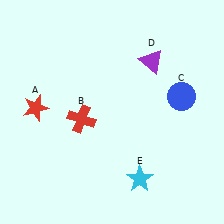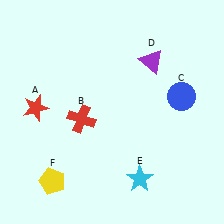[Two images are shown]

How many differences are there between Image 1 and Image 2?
There is 1 difference between the two images.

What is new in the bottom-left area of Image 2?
A yellow pentagon (F) was added in the bottom-left area of Image 2.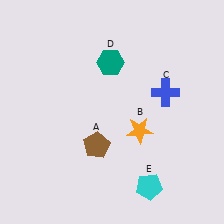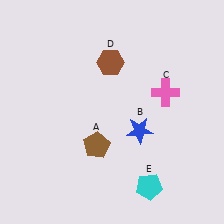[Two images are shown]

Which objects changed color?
B changed from orange to blue. C changed from blue to pink. D changed from teal to brown.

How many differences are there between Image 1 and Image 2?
There are 3 differences between the two images.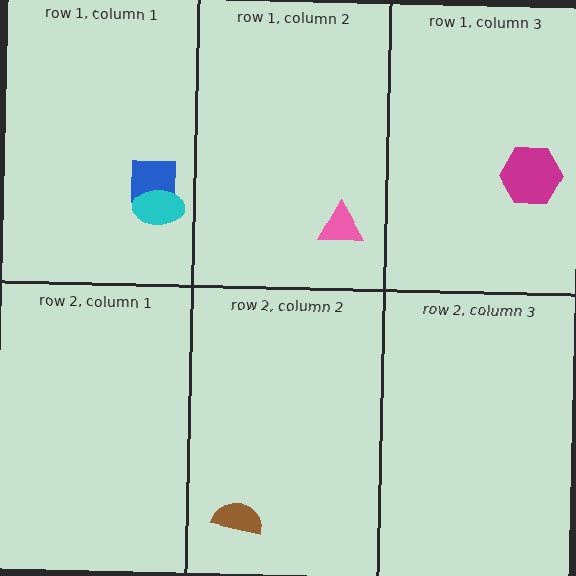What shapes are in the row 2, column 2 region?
The brown semicircle.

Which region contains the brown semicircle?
The row 2, column 2 region.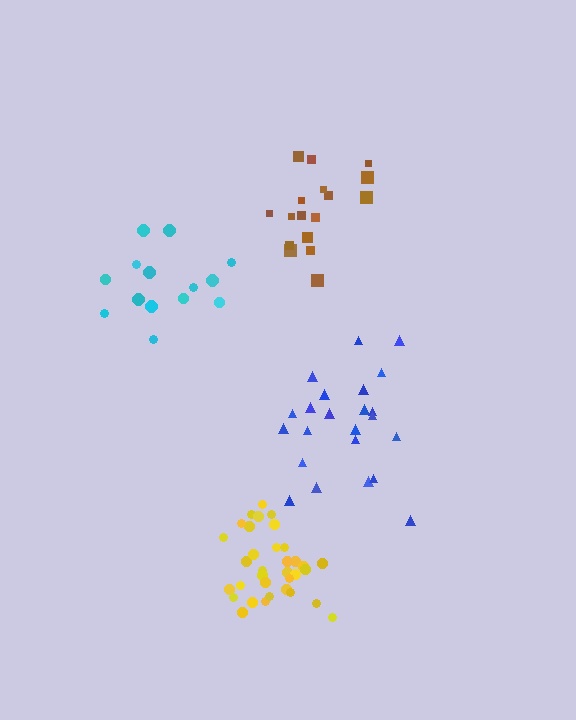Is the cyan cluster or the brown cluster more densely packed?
Brown.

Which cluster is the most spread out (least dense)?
Cyan.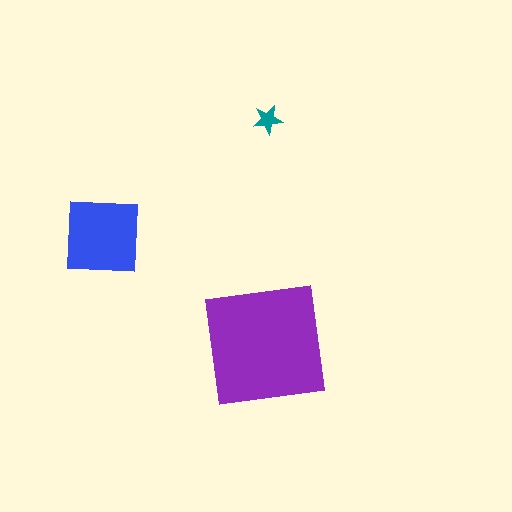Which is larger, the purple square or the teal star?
The purple square.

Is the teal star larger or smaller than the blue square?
Smaller.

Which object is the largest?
The purple square.